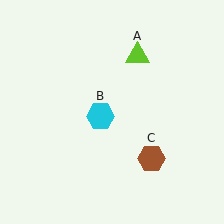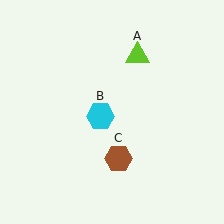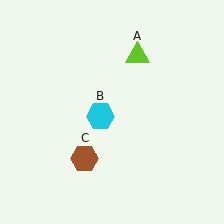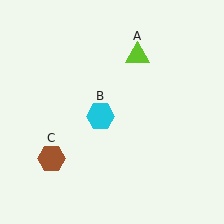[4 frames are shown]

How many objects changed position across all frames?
1 object changed position: brown hexagon (object C).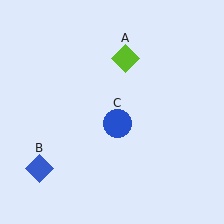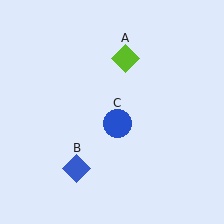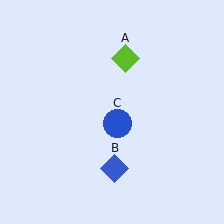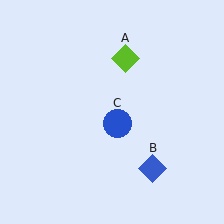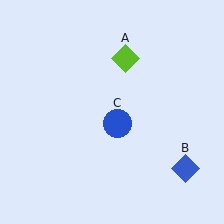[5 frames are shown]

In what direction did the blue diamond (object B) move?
The blue diamond (object B) moved right.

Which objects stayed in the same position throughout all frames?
Lime diamond (object A) and blue circle (object C) remained stationary.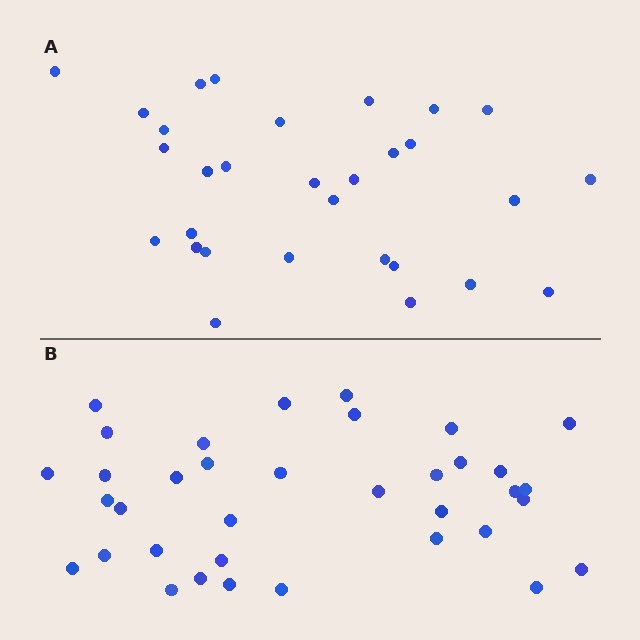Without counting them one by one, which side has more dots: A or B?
Region B (the bottom region) has more dots.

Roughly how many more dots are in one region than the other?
Region B has about 6 more dots than region A.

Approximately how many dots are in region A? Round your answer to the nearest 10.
About 30 dots.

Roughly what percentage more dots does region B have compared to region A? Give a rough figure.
About 20% more.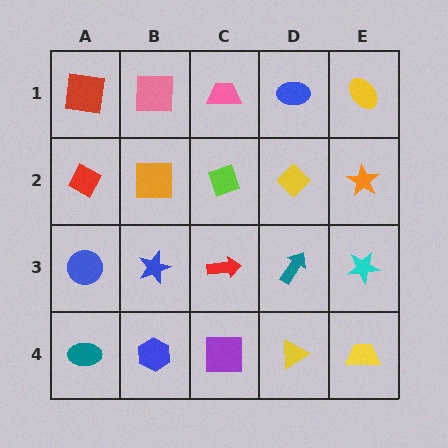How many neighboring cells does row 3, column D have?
4.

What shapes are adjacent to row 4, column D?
A teal arrow (row 3, column D), a purple square (row 4, column C), a yellow trapezoid (row 4, column E).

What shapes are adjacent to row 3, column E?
An orange star (row 2, column E), a yellow trapezoid (row 4, column E), a teal arrow (row 3, column D).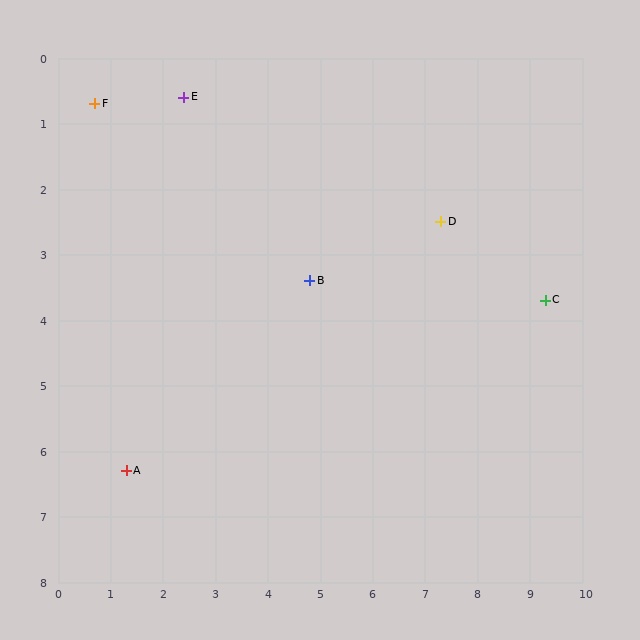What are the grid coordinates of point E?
Point E is at approximately (2.4, 0.6).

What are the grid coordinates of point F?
Point F is at approximately (0.7, 0.7).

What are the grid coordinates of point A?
Point A is at approximately (1.3, 6.3).